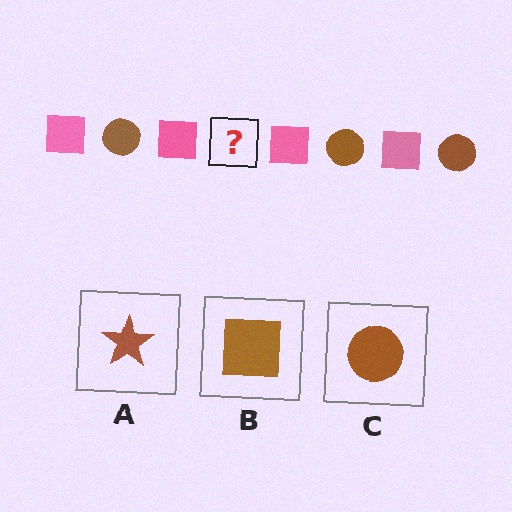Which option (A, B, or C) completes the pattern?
C.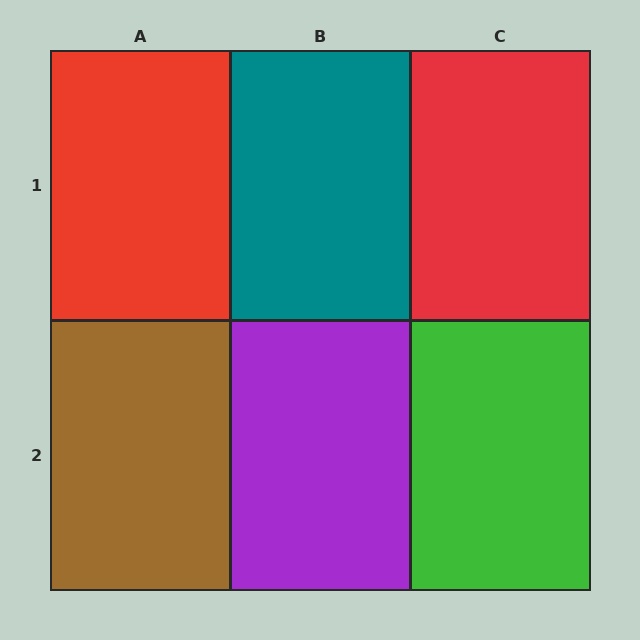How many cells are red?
2 cells are red.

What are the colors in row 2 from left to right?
Brown, purple, green.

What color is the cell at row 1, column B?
Teal.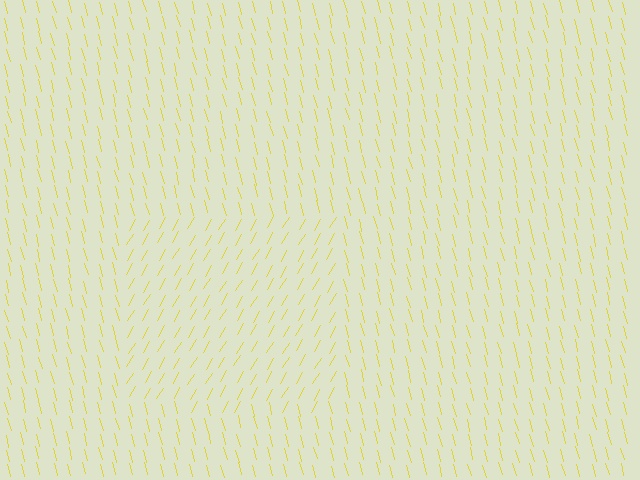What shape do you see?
I see a rectangle.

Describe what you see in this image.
The image is filled with small yellow line segments. A rectangle region in the image has lines oriented differently from the surrounding lines, creating a visible texture boundary.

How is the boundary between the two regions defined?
The boundary is defined purely by a change in line orientation (approximately 45 degrees difference). All lines are the same color and thickness.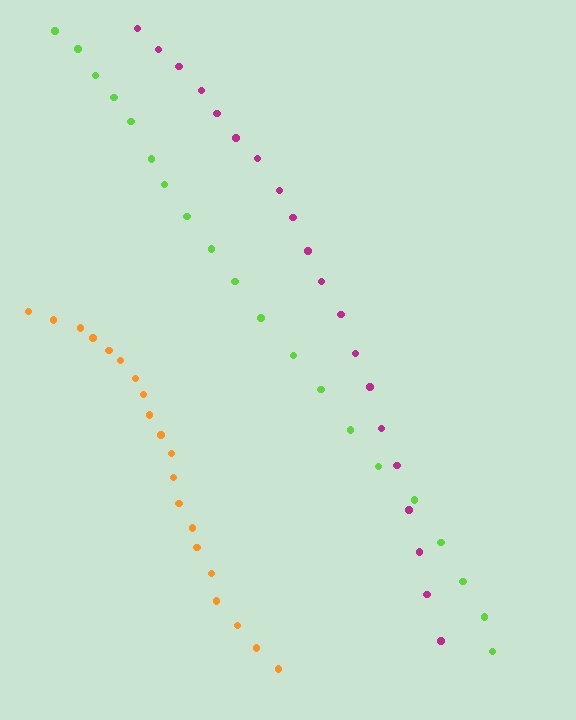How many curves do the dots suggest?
There are 3 distinct paths.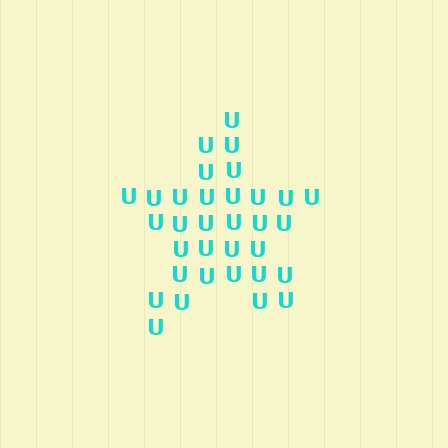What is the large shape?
The large shape is a star.